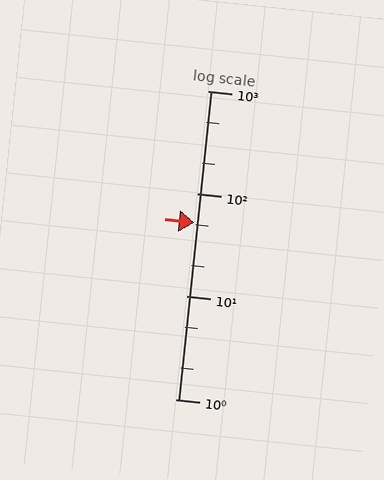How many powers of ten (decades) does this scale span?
The scale spans 3 decades, from 1 to 1000.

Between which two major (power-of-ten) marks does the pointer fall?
The pointer is between 10 and 100.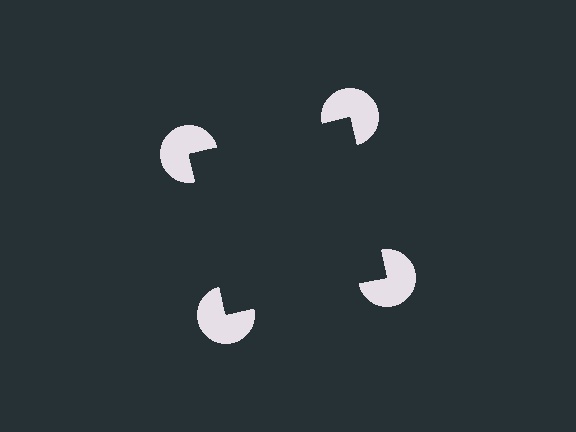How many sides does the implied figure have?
4 sides.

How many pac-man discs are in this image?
There are 4 — one at each vertex of the illusory square.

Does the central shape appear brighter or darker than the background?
It typically appears slightly darker than the background, even though no actual brightness change is drawn.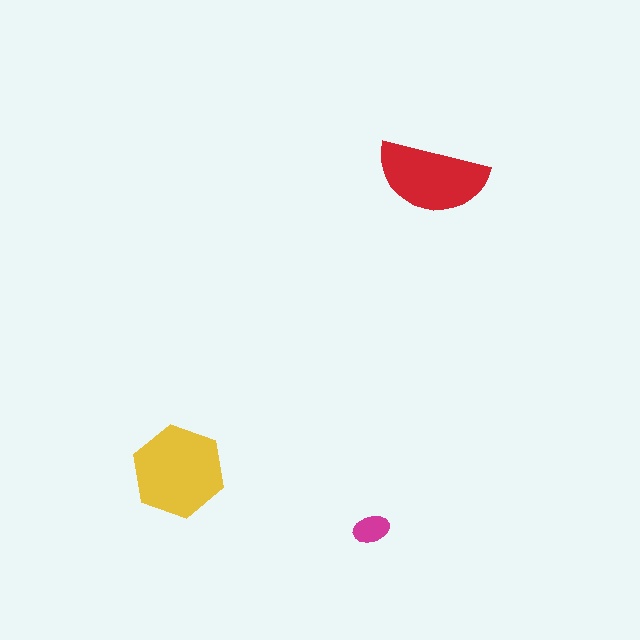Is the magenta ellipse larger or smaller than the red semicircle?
Smaller.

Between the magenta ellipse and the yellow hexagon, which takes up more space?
The yellow hexagon.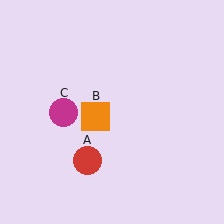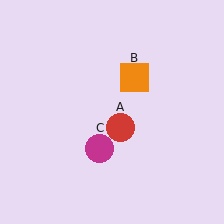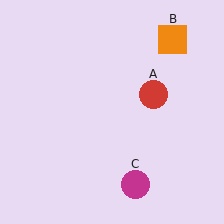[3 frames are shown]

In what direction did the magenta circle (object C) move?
The magenta circle (object C) moved down and to the right.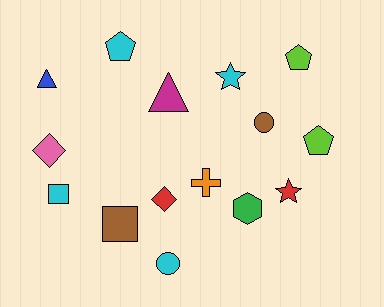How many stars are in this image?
There are 2 stars.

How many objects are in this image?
There are 15 objects.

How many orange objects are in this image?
There is 1 orange object.